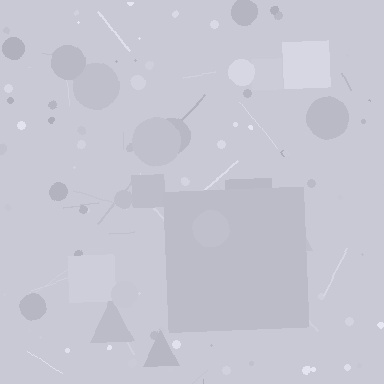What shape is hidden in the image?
A square is hidden in the image.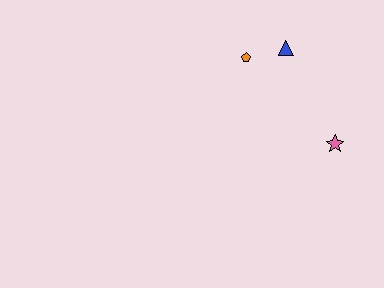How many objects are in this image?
There are 3 objects.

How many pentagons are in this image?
There is 1 pentagon.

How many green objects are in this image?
There are no green objects.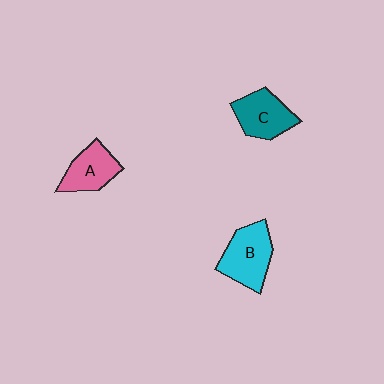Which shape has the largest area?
Shape B (cyan).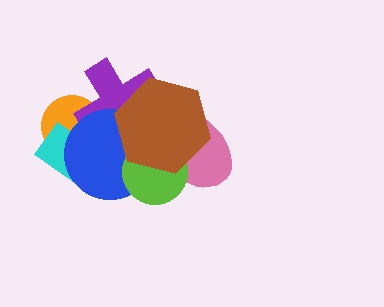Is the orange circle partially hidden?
Yes, it is partially covered by another shape.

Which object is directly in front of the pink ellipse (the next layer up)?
The blue circle is directly in front of the pink ellipse.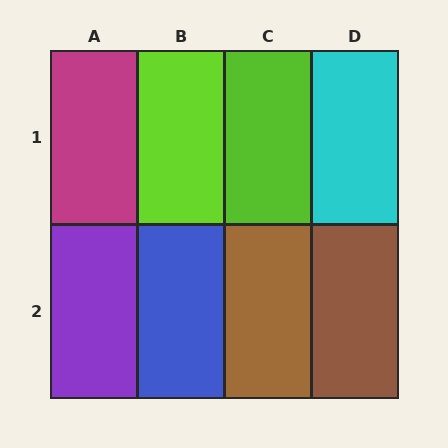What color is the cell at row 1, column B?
Lime.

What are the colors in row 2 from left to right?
Purple, blue, brown, brown.